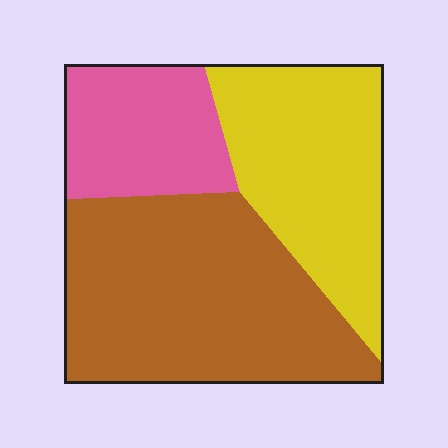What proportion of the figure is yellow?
Yellow takes up about one third (1/3) of the figure.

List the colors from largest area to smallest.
From largest to smallest: brown, yellow, pink.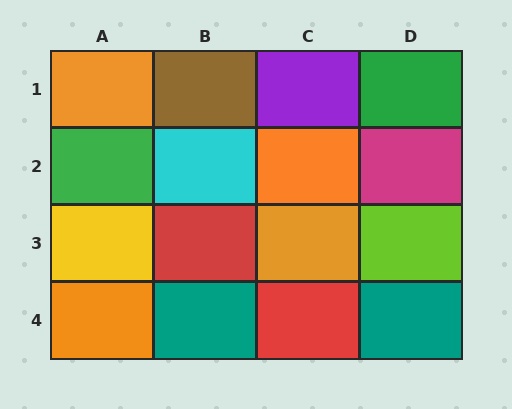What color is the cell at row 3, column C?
Orange.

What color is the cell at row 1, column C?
Purple.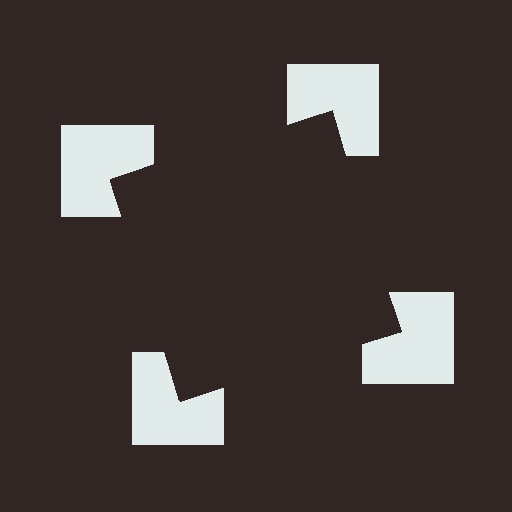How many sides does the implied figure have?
4 sides.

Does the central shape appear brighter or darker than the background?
It typically appears slightly darker than the background, even though no actual brightness change is drawn.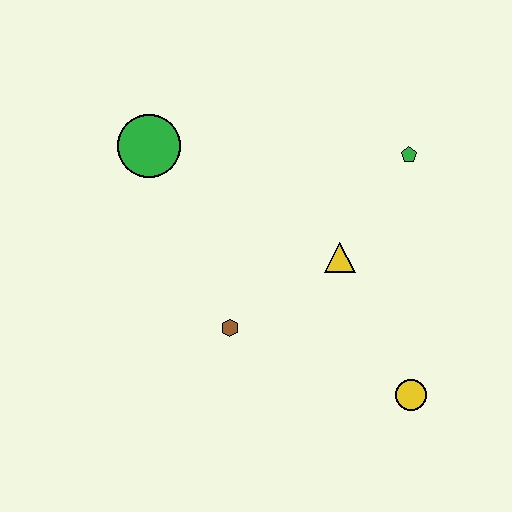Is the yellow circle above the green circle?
No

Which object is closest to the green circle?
The brown hexagon is closest to the green circle.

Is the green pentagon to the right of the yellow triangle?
Yes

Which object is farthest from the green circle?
The yellow circle is farthest from the green circle.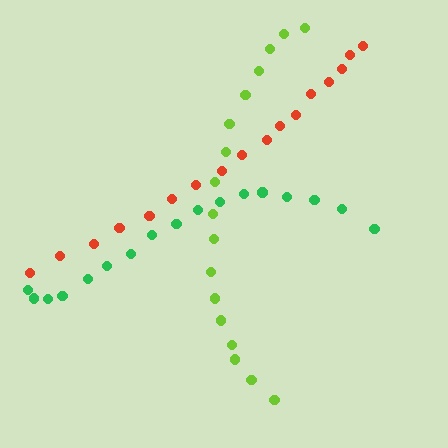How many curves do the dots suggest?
There are 3 distinct paths.